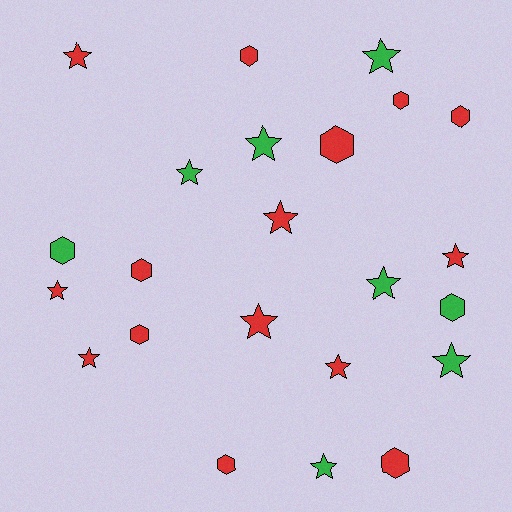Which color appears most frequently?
Red, with 15 objects.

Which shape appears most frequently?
Star, with 13 objects.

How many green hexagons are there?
There are 2 green hexagons.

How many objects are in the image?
There are 23 objects.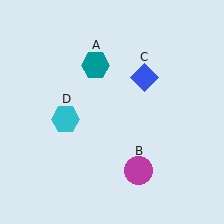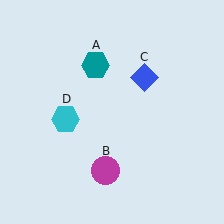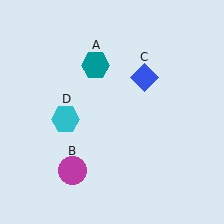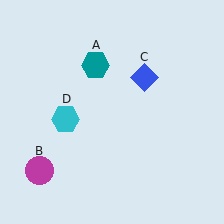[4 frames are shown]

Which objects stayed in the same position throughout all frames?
Teal hexagon (object A) and blue diamond (object C) and cyan hexagon (object D) remained stationary.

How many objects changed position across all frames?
1 object changed position: magenta circle (object B).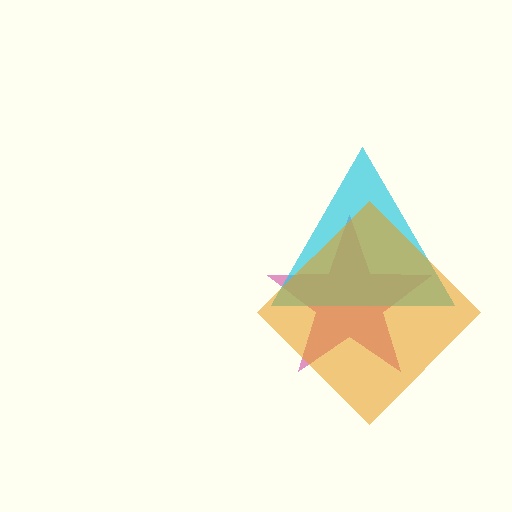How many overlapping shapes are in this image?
There are 3 overlapping shapes in the image.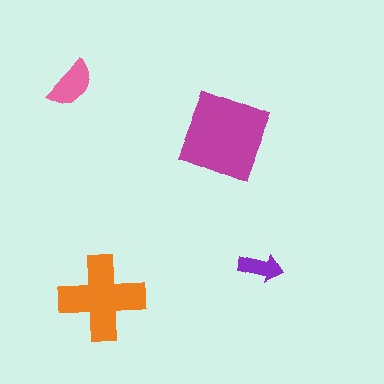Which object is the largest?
The magenta diamond.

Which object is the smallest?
The purple arrow.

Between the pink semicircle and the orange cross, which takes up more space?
The orange cross.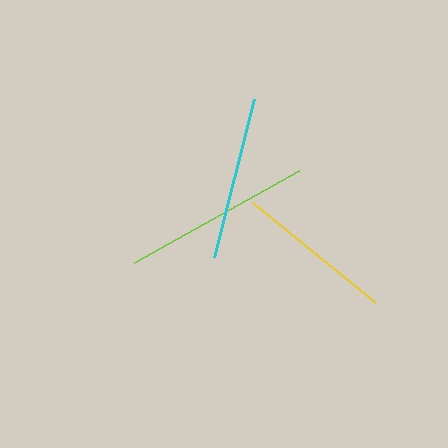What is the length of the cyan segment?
The cyan segment is approximately 163 pixels long.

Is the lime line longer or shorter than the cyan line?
The lime line is longer than the cyan line.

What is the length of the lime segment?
The lime segment is approximately 189 pixels long.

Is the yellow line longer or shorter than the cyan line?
The cyan line is longer than the yellow line.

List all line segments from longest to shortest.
From longest to shortest: lime, cyan, yellow.